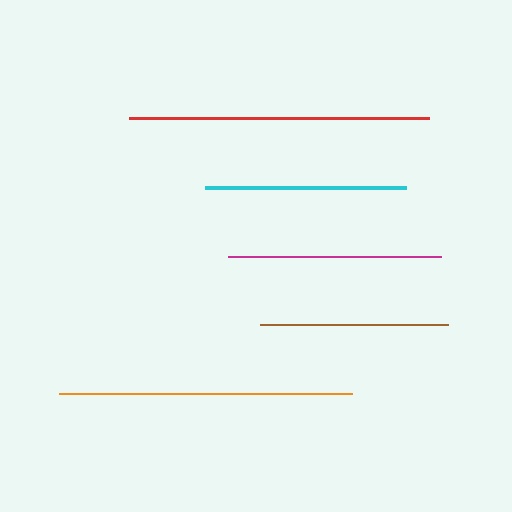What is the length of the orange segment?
The orange segment is approximately 293 pixels long.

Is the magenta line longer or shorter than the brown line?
The magenta line is longer than the brown line.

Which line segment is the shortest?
The brown line is the shortest at approximately 188 pixels.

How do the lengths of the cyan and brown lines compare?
The cyan and brown lines are approximately the same length.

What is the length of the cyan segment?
The cyan segment is approximately 201 pixels long.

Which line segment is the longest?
The red line is the longest at approximately 300 pixels.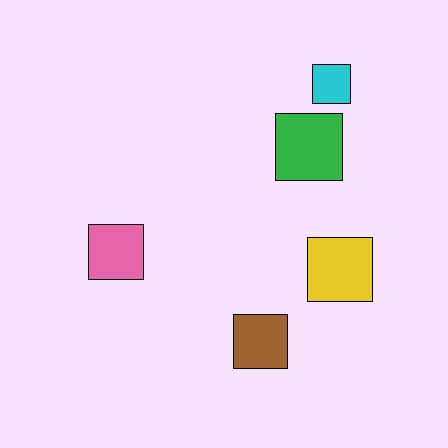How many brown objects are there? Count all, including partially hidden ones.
There is 1 brown object.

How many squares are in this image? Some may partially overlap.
There are 5 squares.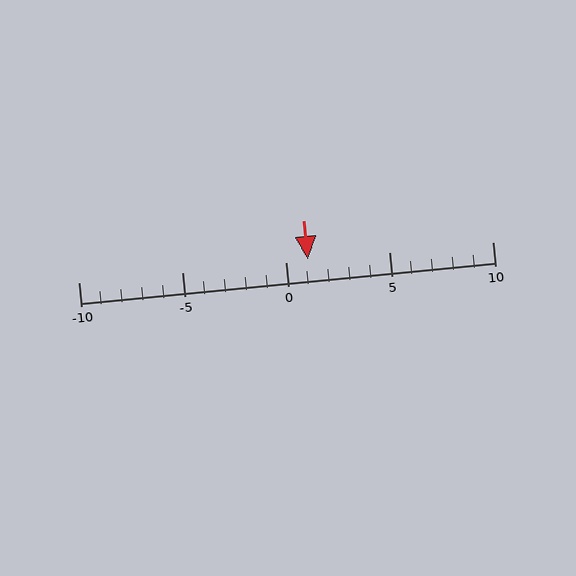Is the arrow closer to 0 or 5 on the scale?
The arrow is closer to 0.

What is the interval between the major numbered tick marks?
The major tick marks are spaced 5 units apart.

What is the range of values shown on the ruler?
The ruler shows values from -10 to 10.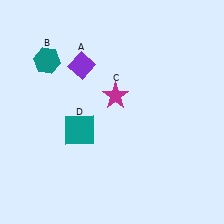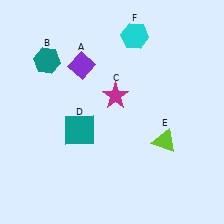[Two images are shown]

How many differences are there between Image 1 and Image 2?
There are 2 differences between the two images.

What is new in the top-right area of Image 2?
A cyan hexagon (F) was added in the top-right area of Image 2.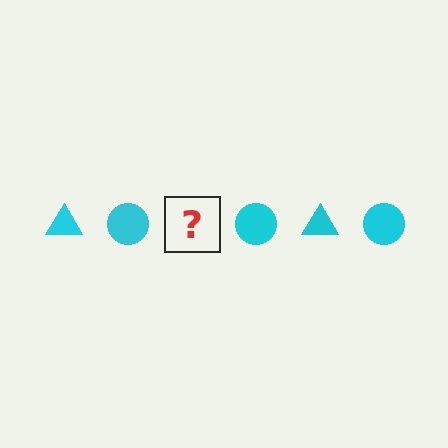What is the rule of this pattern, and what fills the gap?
The rule is that the pattern cycles through triangle, circle shapes in cyan. The gap should be filled with a cyan triangle.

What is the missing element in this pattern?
The missing element is a cyan triangle.